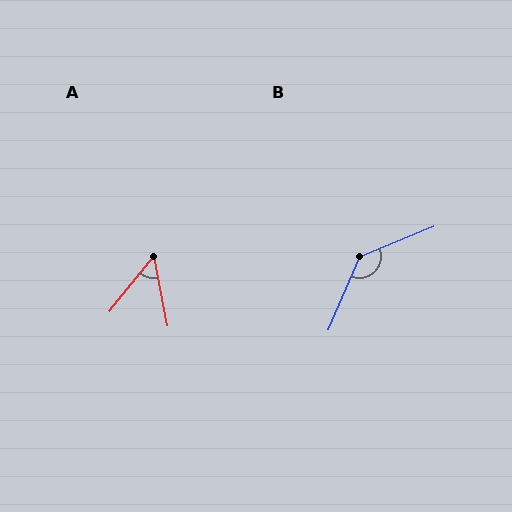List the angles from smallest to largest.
A (50°), B (136°).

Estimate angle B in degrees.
Approximately 136 degrees.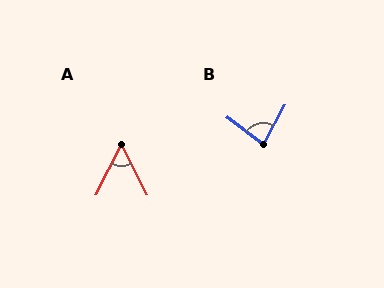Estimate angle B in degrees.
Approximately 81 degrees.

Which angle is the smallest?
A, at approximately 54 degrees.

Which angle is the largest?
B, at approximately 81 degrees.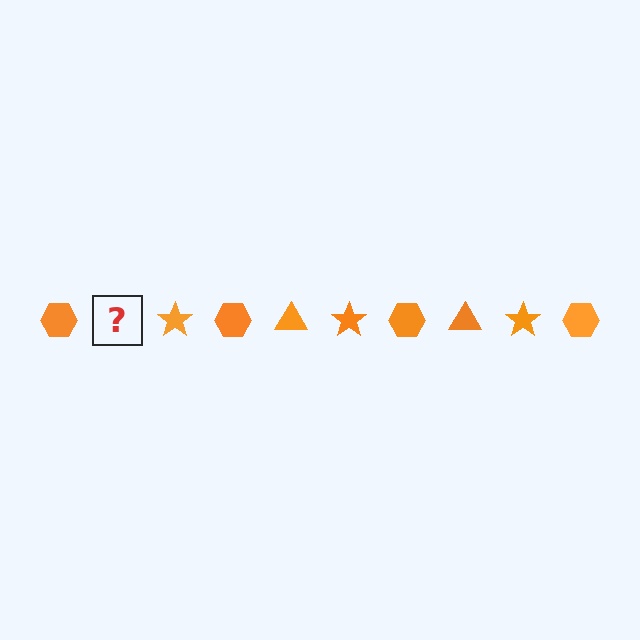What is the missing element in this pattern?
The missing element is an orange triangle.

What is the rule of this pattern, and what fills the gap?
The rule is that the pattern cycles through hexagon, triangle, star shapes in orange. The gap should be filled with an orange triangle.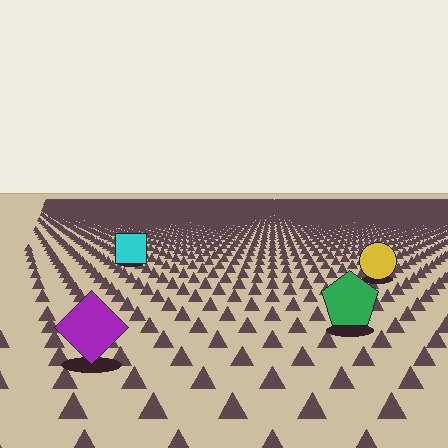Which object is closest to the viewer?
The purple diamond is closest. The texture marks near it are larger and more spread out.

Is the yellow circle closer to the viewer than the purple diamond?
No. The purple diamond is closer — you can tell from the texture gradient: the ground texture is coarser near it.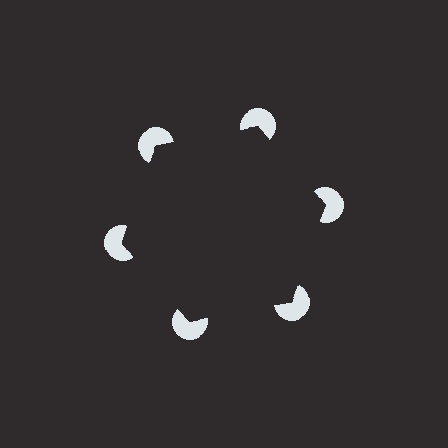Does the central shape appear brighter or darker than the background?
It typically appears slightly darker than the background, even though no actual brightness change is drawn.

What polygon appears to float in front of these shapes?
An illusory hexagon — its edges are inferred from the aligned wedge cuts in the pac-man discs, not physically drawn.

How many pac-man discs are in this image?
There are 6 — one at each vertex of the illusory hexagon.